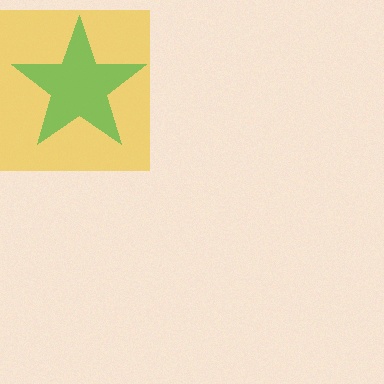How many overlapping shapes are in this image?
There are 2 overlapping shapes in the image.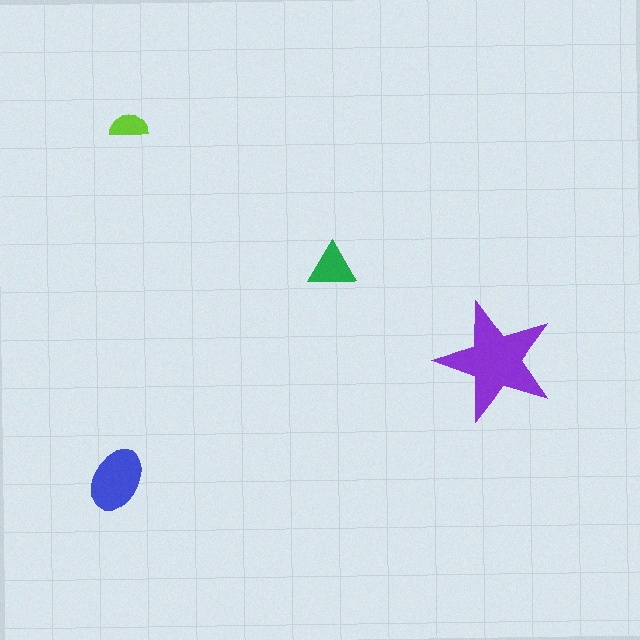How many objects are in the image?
There are 4 objects in the image.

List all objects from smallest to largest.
The lime semicircle, the green triangle, the blue ellipse, the purple star.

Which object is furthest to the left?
The blue ellipse is leftmost.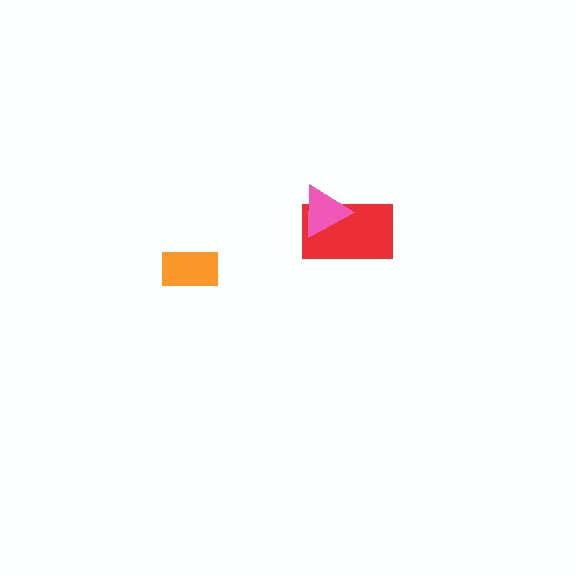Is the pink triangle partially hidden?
No, no other shape covers it.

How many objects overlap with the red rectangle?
1 object overlaps with the red rectangle.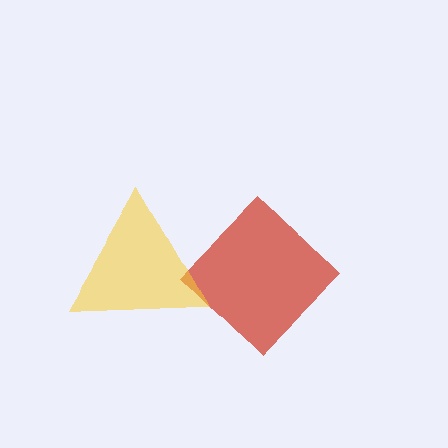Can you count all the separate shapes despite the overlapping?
Yes, there are 2 separate shapes.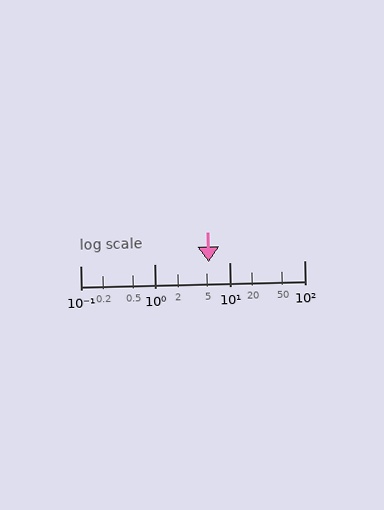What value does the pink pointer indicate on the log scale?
The pointer indicates approximately 5.3.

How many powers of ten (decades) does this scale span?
The scale spans 3 decades, from 0.1 to 100.